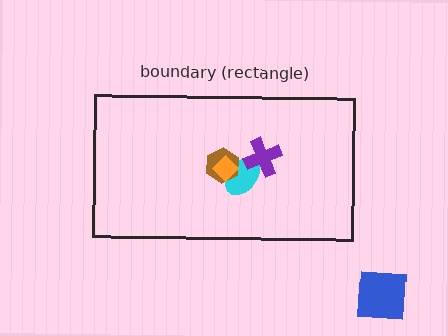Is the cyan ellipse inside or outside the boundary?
Inside.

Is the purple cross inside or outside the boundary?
Inside.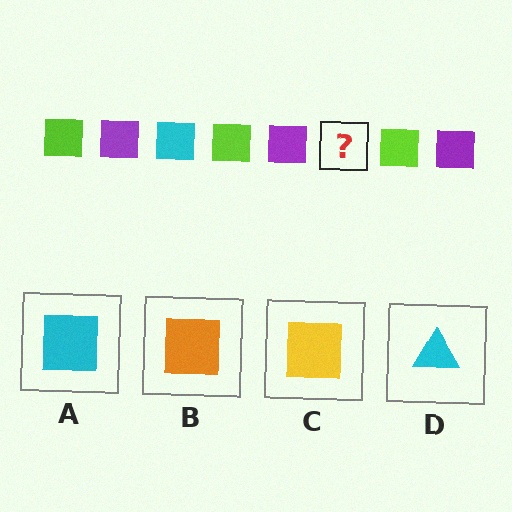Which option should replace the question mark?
Option A.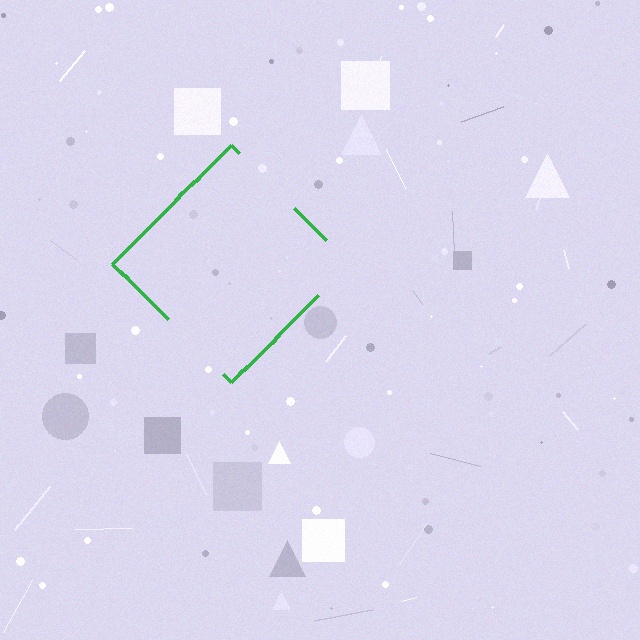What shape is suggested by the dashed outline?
The dashed outline suggests a diamond.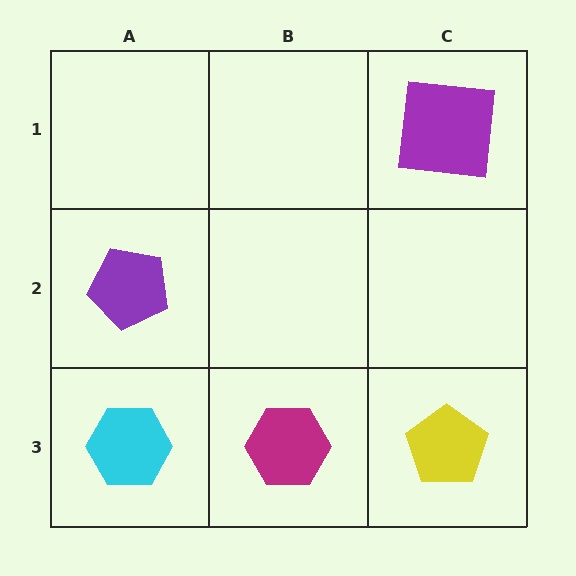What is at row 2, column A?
A purple pentagon.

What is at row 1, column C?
A purple square.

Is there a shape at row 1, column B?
No, that cell is empty.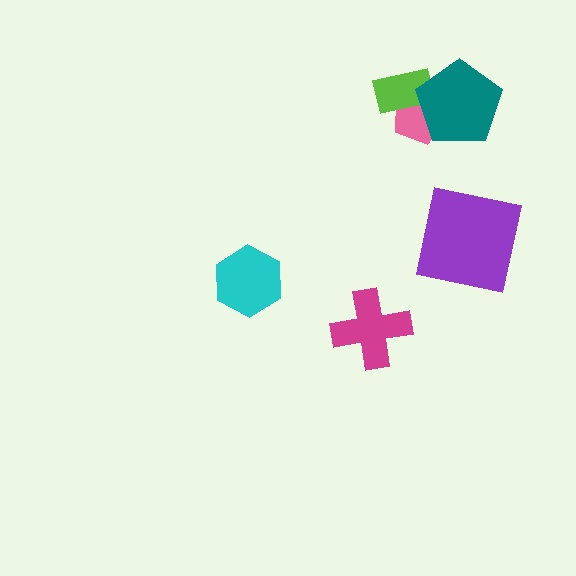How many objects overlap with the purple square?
0 objects overlap with the purple square.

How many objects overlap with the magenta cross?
0 objects overlap with the magenta cross.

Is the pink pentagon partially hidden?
Yes, it is partially covered by another shape.